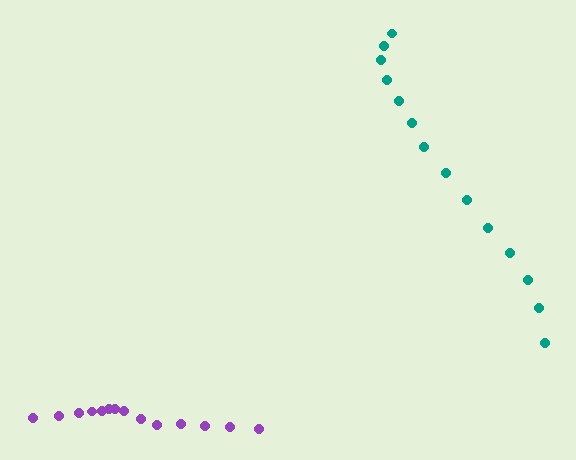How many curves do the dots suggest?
There are 2 distinct paths.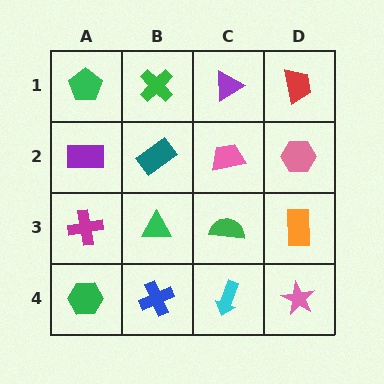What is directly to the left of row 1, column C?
A green cross.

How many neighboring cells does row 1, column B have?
3.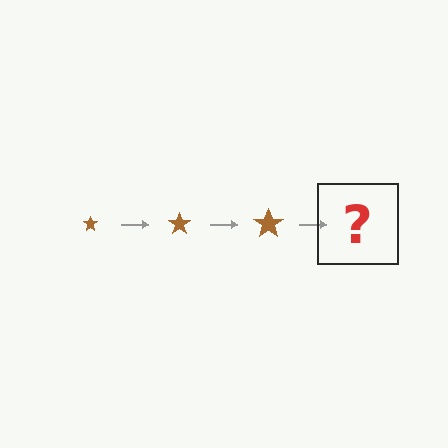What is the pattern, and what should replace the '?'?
The pattern is that the star gets progressively larger each step. The '?' should be a brown star, larger than the previous one.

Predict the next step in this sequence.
The next step is a brown star, larger than the previous one.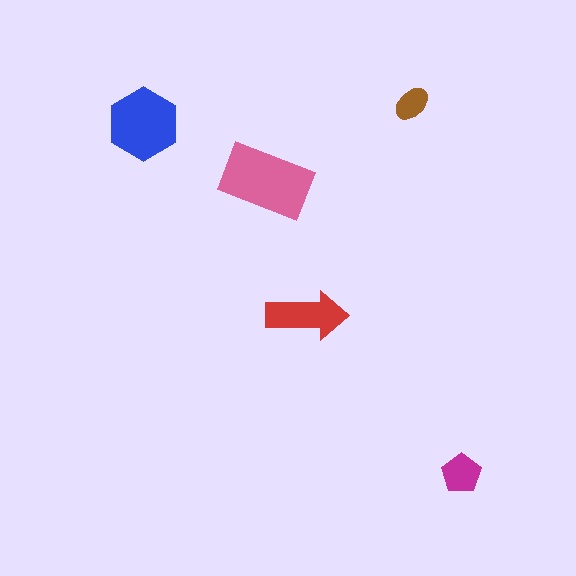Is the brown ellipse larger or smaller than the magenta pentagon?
Smaller.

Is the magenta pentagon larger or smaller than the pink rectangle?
Smaller.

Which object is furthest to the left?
The blue hexagon is leftmost.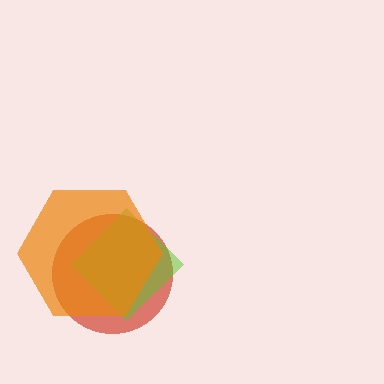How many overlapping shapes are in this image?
There are 3 overlapping shapes in the image.